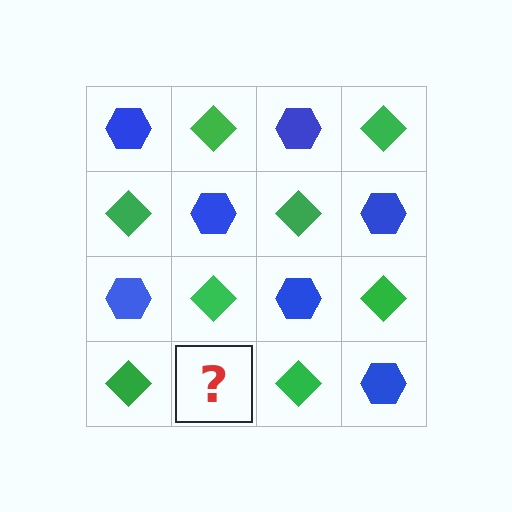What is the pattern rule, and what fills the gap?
The rule is that it alternates blue hexagon and green diamond in a checkerboard pattern. The gap should be filled with a blue hexagon.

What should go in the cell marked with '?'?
The missing cell should contain a blue hexagon.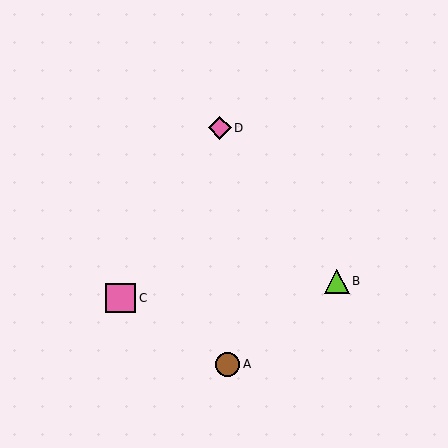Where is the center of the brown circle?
The center of the brown circle is at (228, 364).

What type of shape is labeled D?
Shape D is a pink diamond.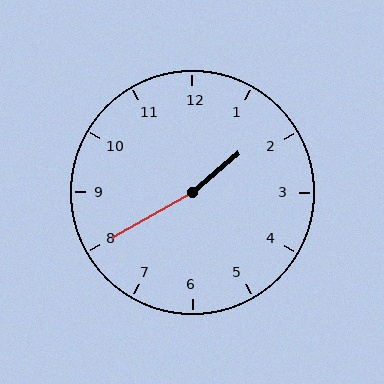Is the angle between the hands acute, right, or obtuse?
It is obtuse.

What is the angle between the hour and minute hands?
Approximately 170 degrees.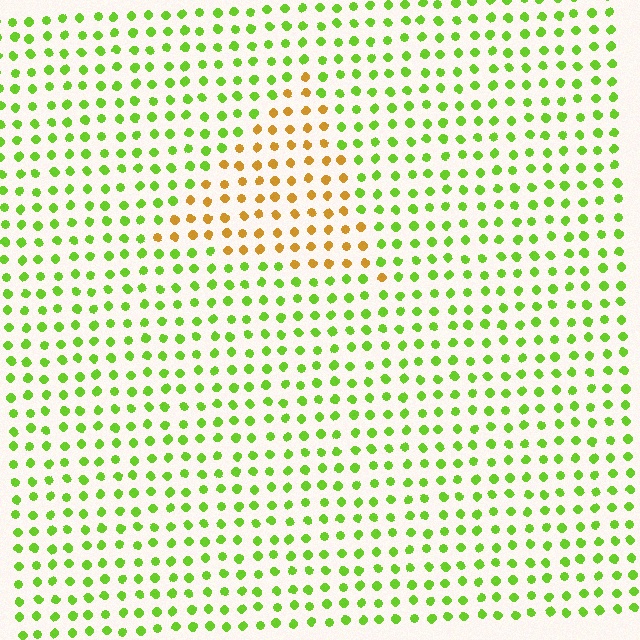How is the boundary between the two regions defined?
The boundary is defined purely by a slight shift in hue (about 59 degrees). Spacing, size, and orientation are identical on both sides.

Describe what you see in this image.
The image is filled with small lime elements in a uniform arrangement. A triangle-shaped region is visible where the elements are tinted to a slightly different hue, forming a subtle color boundary.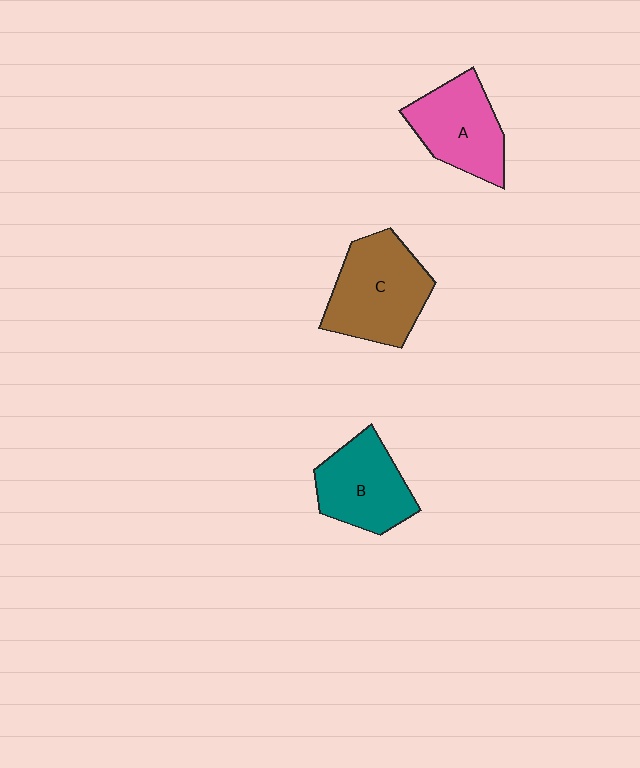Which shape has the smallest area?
Shape B (teal).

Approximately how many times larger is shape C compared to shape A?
Approximately 1.2 times.